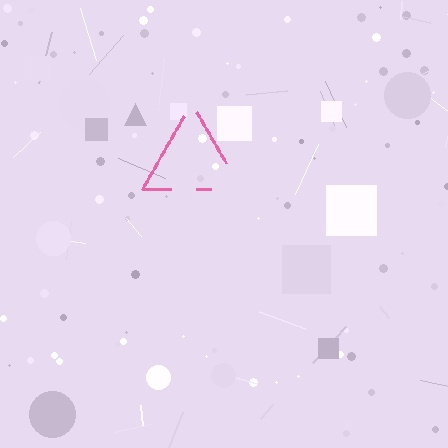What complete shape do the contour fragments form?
The contour fragments form a triangle.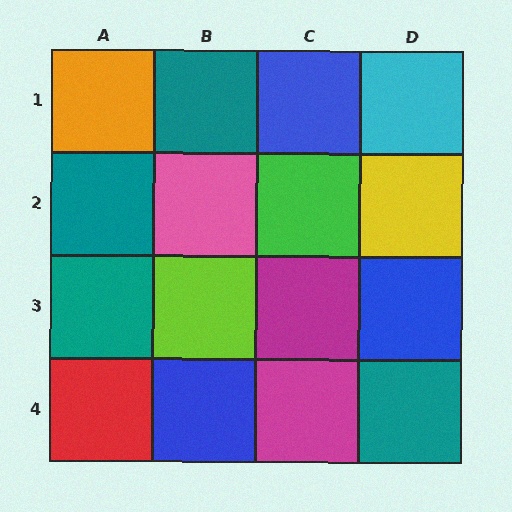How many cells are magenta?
2 cells are magenta.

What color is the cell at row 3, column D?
Blue.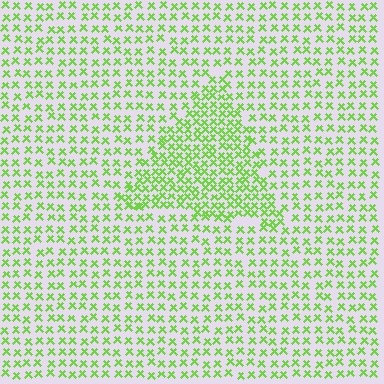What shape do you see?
I see a triangle.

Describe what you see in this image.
The image contains small lime elements arranged at two different densities. A triangle-shaped region is visible where the elements are more densely packed than the surrounding area.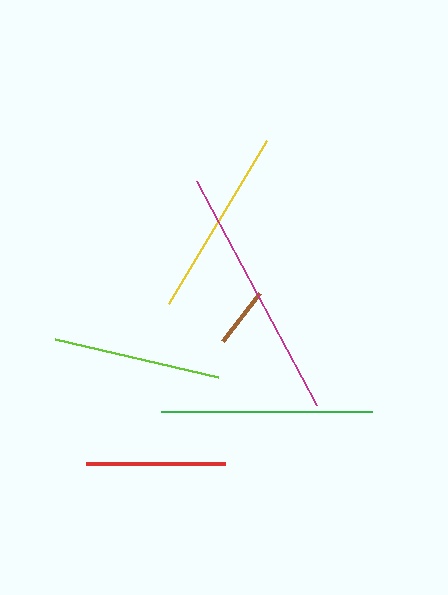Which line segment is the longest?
The magenta line is the longest at approximately 255 pixels.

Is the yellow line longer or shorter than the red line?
The yellow line is longer than the red line.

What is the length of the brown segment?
The brown segment is approximately 61 pixels long.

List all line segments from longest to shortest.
From longest to shortest: magenta, green, yellow, lime, red, brown.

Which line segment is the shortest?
The brown line is the shortest at approximately 61 pixels.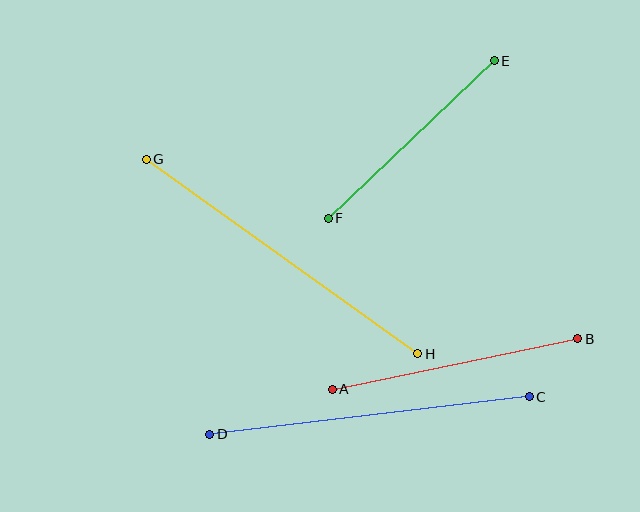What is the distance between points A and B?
The distance is approximately 251 pixels.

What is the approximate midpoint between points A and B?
The midpoint is at approximately (455, 364) pixels.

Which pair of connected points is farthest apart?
Points G and H are farthest apart.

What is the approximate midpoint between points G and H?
The midpoint is at approximately (282, 256) pixels.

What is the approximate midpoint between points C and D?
The midpoint is at approximately (369, 415) pixels.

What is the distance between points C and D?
The distance is approximately 321 pixels.